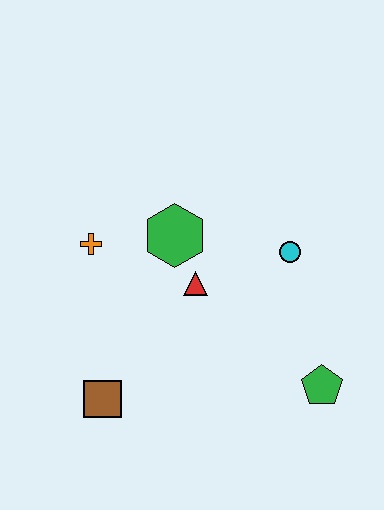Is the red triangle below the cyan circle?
Yes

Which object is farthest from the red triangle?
The green pentagon is farthest from the red triangle.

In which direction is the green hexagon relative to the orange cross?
The green hexagon is to the right of the orange cross.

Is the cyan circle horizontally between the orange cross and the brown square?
No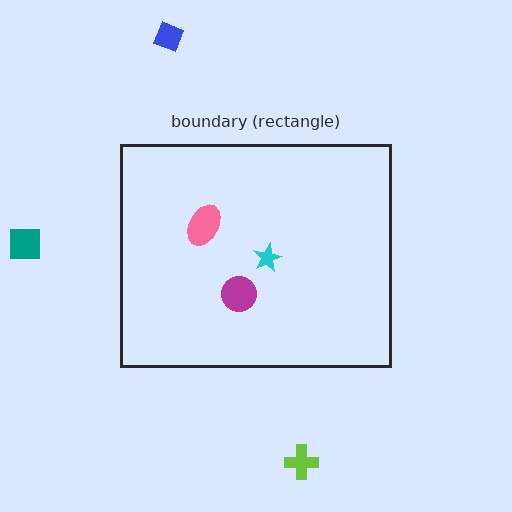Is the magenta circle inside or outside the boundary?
Inside.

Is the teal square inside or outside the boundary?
Outside.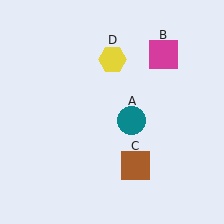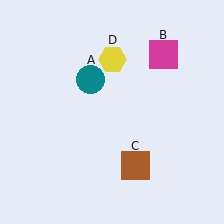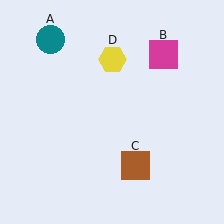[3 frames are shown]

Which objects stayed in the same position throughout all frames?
Magenta square (object B) and brown square (object C) and yellow hexagon (object D) remained stationary.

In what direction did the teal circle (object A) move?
The teal circle (object A) moved up and to the left.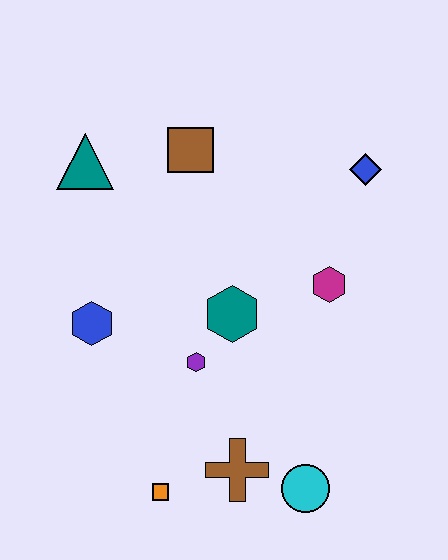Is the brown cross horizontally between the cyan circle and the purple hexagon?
Yes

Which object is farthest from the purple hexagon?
The blue diamond is farthest from the purple hexagon.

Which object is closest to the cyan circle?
The brown cross is closest to the cyan circle.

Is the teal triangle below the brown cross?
No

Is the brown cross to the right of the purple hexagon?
Yes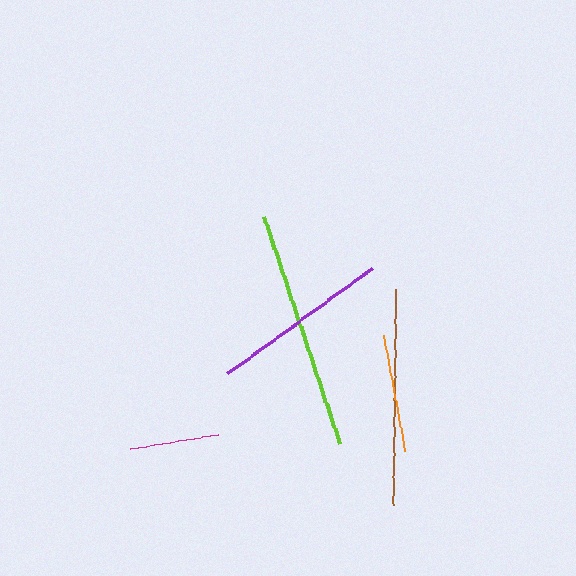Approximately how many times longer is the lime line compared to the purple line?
The lime line is approximately 1.3 times the length of the purple line.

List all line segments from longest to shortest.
From longest to shortest: lime, brown, purple, orange, magenta.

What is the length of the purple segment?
The purple segment is approximately 180 pixels long.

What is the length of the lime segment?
The lime segment is approximately 240 pixels long.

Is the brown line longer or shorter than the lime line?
The lime line is longer than the brown line.